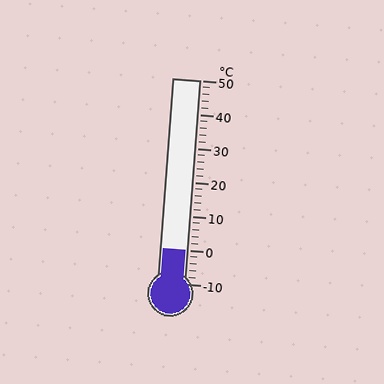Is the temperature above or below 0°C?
The temperature is at 0°C.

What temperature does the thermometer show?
The thermometer shows approximately 0°C.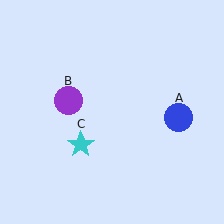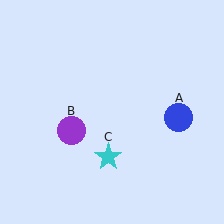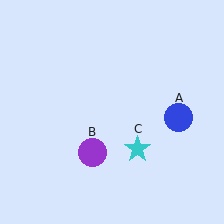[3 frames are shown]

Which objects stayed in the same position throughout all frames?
Blue circle (object A) remained stationary.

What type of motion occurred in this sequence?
The purple circle (object B), cyan star (object C) rotated counterclockwise around the center of the scene.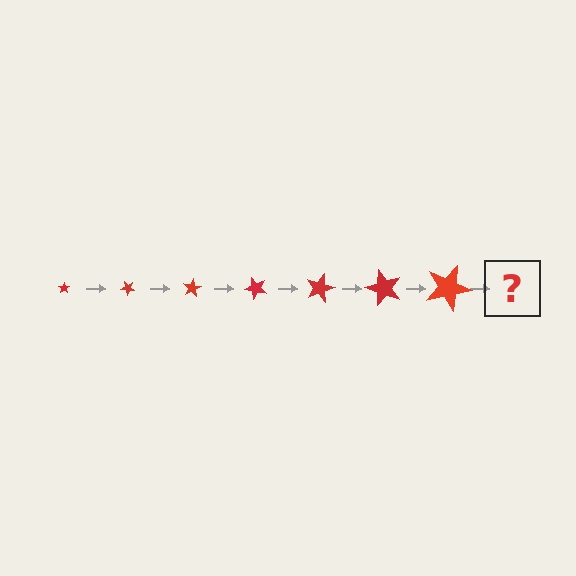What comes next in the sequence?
The next element should be a star, larger than the previous one and rotated 280 degrees from the start.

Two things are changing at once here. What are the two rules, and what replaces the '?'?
The two rules are that the star grows larger each step and it rotates 40 degrees each step. The '?' should be a star, larger than the previous one and rotated 280 degrees from the start.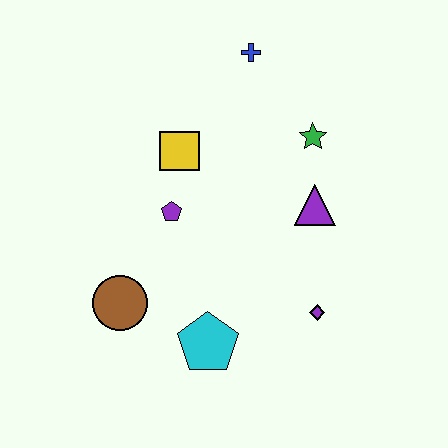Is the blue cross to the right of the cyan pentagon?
Yes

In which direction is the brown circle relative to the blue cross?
The brown circle is below the blue cross.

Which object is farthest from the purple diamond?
The blue cross is farthest from the purple diamond.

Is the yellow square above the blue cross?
No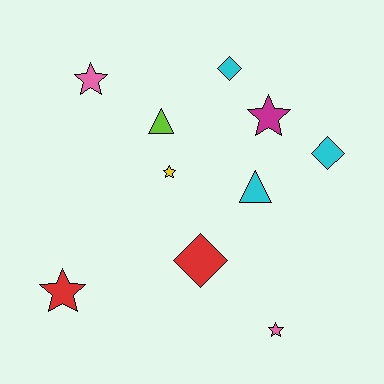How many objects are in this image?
There are 10 objects.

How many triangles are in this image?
There are 2 triangles.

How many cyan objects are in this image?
There are 3 cyan objects.